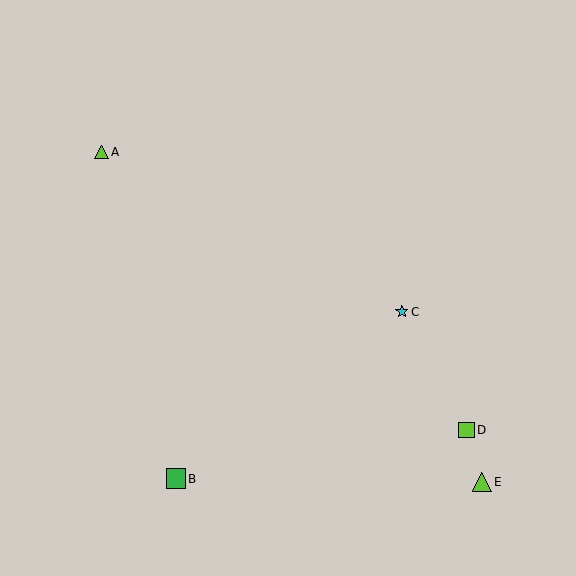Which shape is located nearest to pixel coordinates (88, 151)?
The lime triangle (labeled A) at (101, 152) is nearest to that location.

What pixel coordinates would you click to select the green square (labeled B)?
Click at (176, 479) to select the green square B.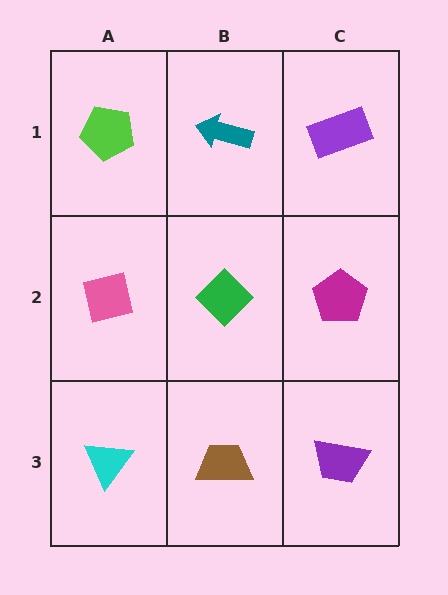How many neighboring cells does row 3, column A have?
2.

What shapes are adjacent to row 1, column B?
A green diamond (row 2, column B), a lime pentagon (row 1, column A), a purple rectangle (row 1, column C).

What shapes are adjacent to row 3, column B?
A green diamond (row 2, column B), a cyan triangle (row 3, column A), a purple trapezoid (row 3, column C).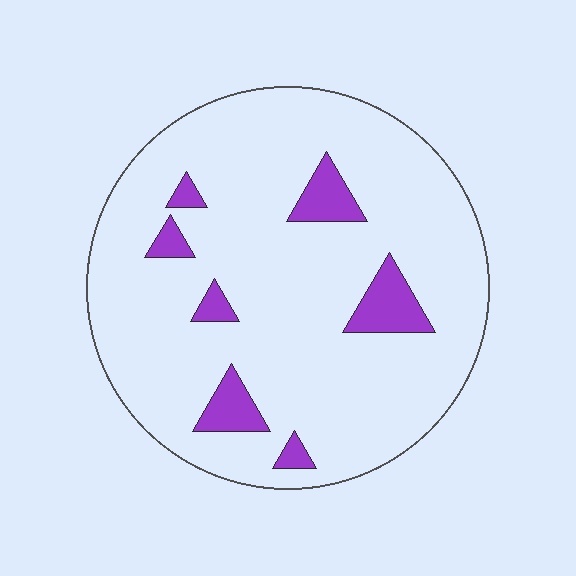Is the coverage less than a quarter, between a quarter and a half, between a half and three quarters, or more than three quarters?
Less than a quarter.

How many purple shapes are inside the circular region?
7.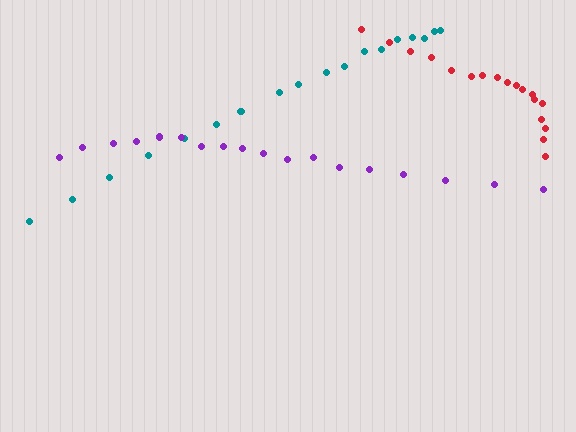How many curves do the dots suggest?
There are 3 distinct paths.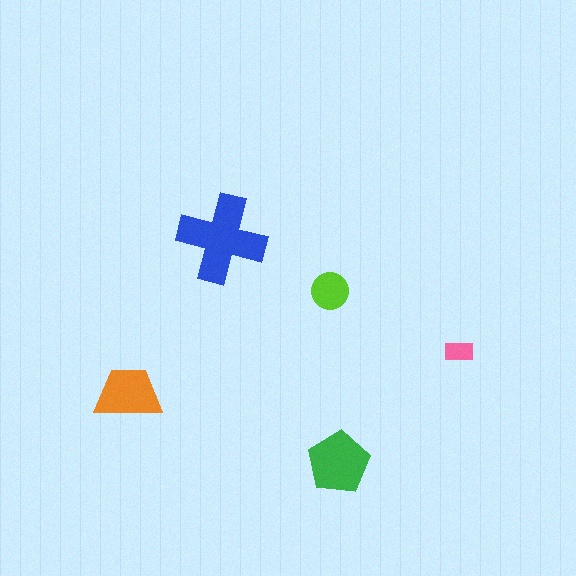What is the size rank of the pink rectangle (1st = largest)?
5th.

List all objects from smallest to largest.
The pink rectangle, the lime circle, the orange trapezoid, the green pentagon, the blue cross.